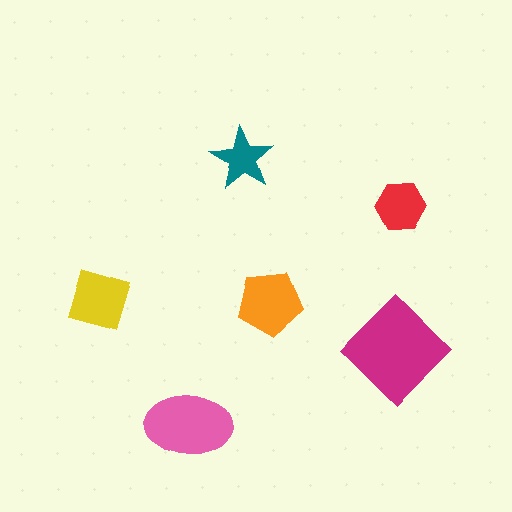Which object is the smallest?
The teal star.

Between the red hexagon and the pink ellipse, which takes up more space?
The pink ellipse.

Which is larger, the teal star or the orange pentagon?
The orange pentagon.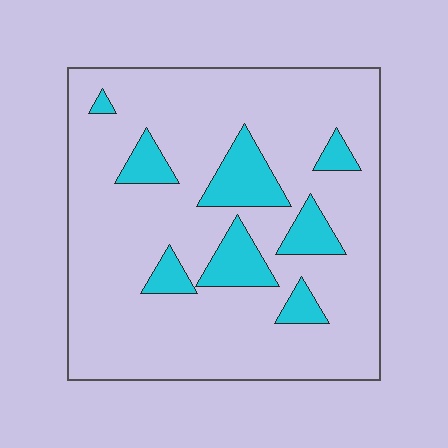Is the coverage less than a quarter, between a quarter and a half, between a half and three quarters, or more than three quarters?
Less than a quarter.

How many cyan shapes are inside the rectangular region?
8.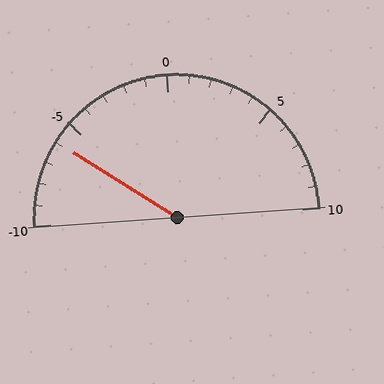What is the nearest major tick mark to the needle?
The nearest major tick mark is -5.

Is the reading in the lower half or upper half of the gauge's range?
The reading is in the lower half of the range (-10 to 10).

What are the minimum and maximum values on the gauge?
The gauge ranges from -10 to 10.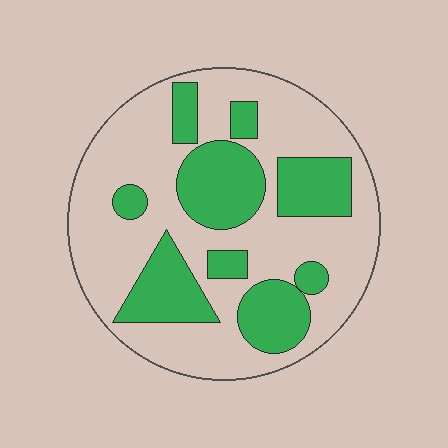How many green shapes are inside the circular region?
9.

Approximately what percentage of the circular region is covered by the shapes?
Approximately 35%.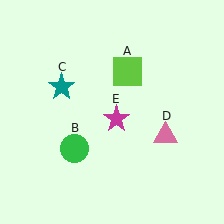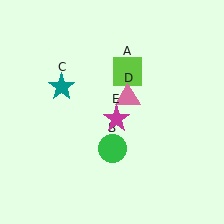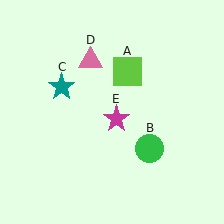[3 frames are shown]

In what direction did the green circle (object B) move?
The green circle (object B) moved right.